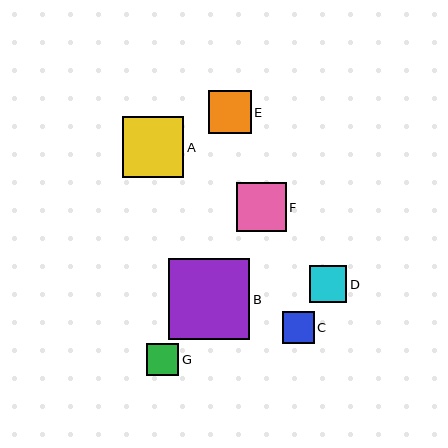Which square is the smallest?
Square G is the smallest with a size of approximately 32 pixels.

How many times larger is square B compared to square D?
Square B is approximately 2.2 times the size of square D.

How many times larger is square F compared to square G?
Square F is approximately 1.5 times the size of square G.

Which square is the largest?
Square B is the largest with a size of approximately 81 pixels.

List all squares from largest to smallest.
From largest to smallest: B, A, F, E, D, C, G.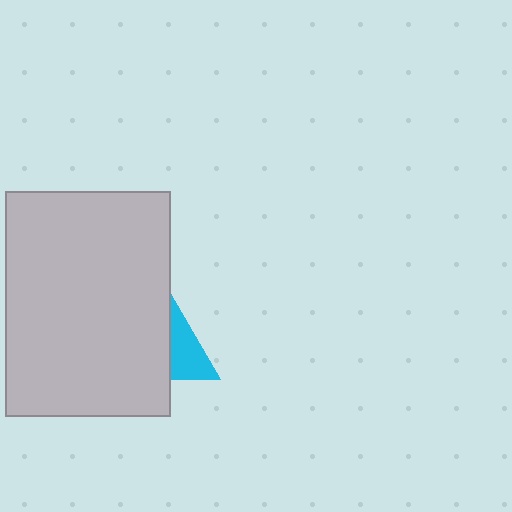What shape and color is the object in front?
The object in front is a light gray rectangle.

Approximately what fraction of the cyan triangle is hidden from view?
Roughly 63% of the cyan triangle is hidden behind the light gray rectangle.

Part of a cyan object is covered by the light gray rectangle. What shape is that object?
It is a triangle.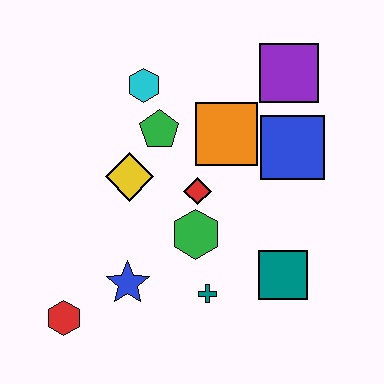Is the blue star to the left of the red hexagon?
No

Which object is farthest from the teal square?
The cyan hexagon is farthest from the teal square.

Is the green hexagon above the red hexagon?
Yes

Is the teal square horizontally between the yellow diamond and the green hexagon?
No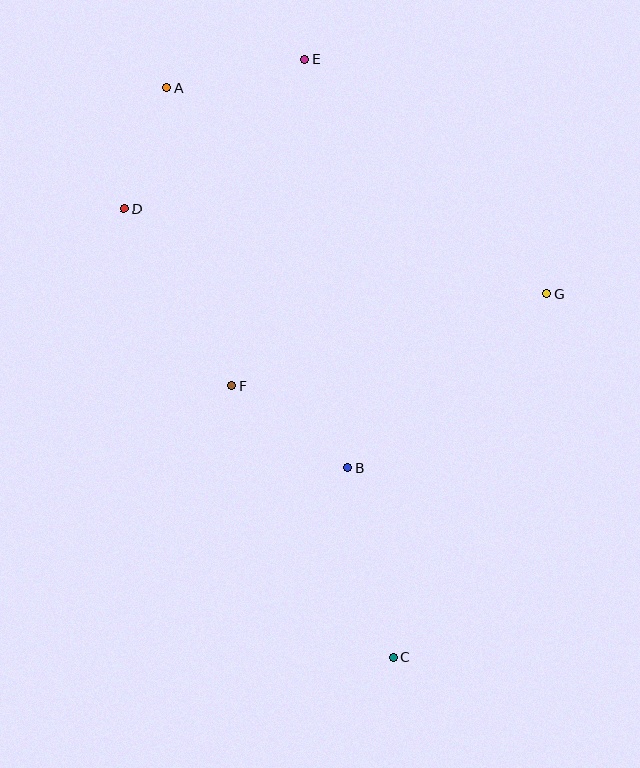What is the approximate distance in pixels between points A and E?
The distance between A and E is approximately 141 pixels.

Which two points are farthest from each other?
Points A and C are farthest from each other.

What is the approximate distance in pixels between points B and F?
The distance between B and F is approximately 143 pixels.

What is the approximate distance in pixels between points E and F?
The distance between E and F is approximately 335 pixels.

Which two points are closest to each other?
Points A and D are closest to each other.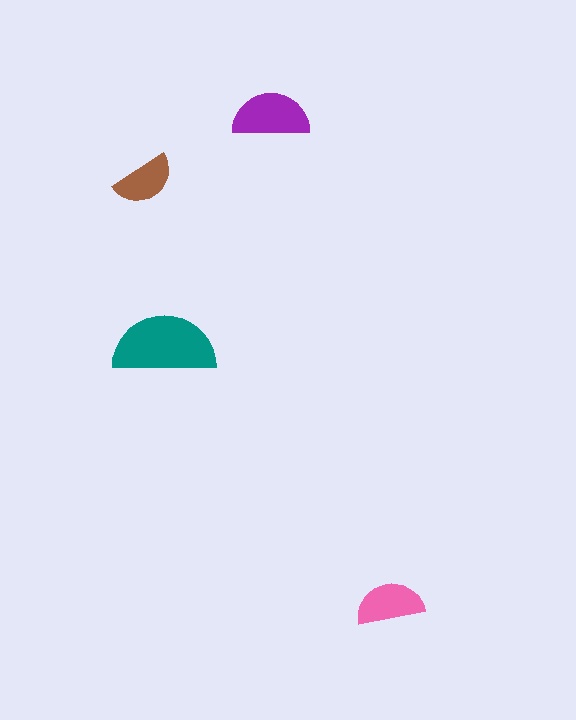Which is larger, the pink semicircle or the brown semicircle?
The pink one.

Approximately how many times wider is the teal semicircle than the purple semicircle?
About 1.5 times wider.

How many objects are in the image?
There are 4 objects in the image.